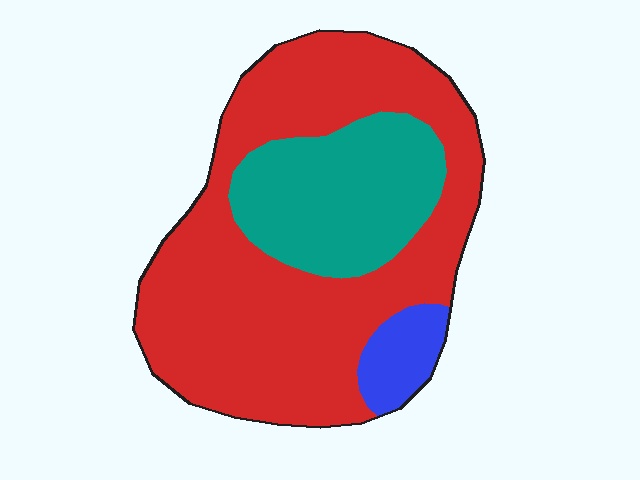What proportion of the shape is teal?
Teal covers about 25% of the shape.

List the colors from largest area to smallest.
From largest to smallest: red, teal, blue.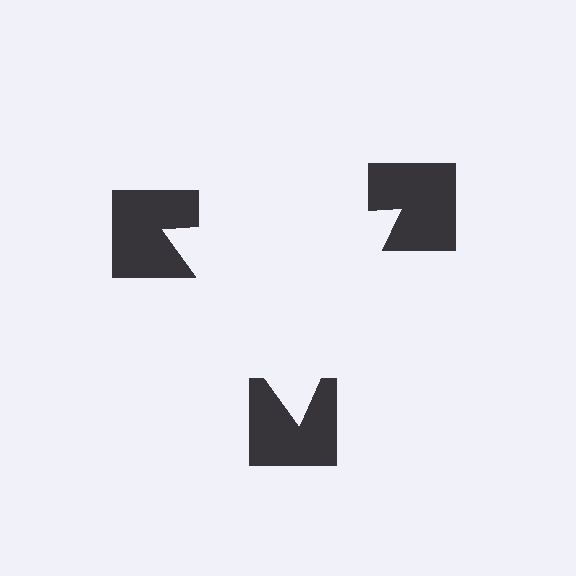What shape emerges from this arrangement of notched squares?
An illusory triangle — its edges are inferred from the aligned wedge cuts in the notched squares, not physically drawn.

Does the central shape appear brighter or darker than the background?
It typically appears slightly brighter than the background, even though no actual brightness change is drawn.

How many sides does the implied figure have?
3 sides.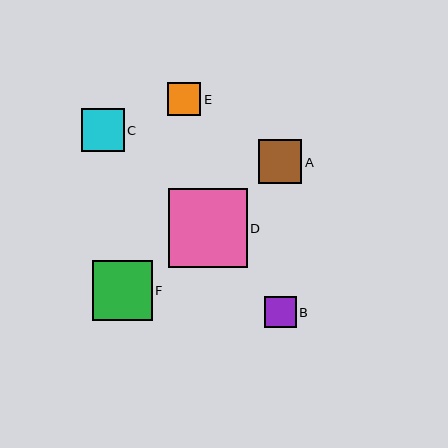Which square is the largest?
Square D is the largest with a size of approximately 78 pixels.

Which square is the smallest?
Square B is the smallest with a size of approximately 31 pixels.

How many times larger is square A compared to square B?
Square A is approximately 1.4 times the size of square B.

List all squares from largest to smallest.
From largest to smallest: D, F, A, C, E, B.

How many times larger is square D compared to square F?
Square D is approximately 1.3 times the size of square F.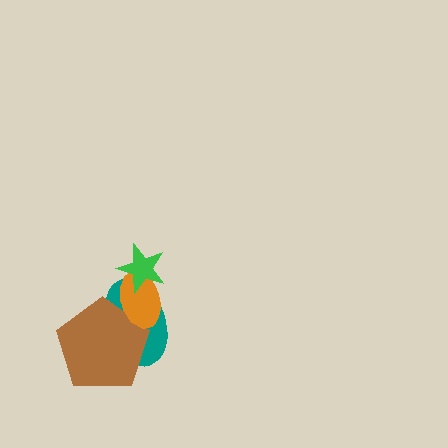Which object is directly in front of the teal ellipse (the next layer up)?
The brown pentagon is directly in front of the teal ellipse.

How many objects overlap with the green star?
2 objects overlap with the green star.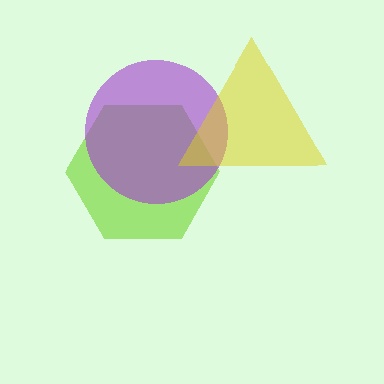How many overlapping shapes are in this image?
There are 3 overlapping shapes in the image.